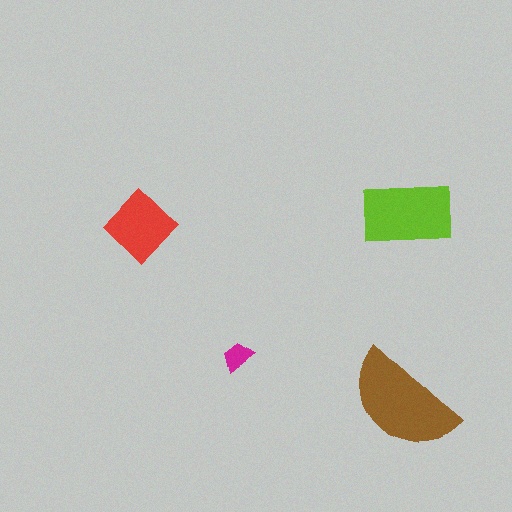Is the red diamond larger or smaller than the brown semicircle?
Smaller.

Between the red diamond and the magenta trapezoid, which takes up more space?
The red diamond.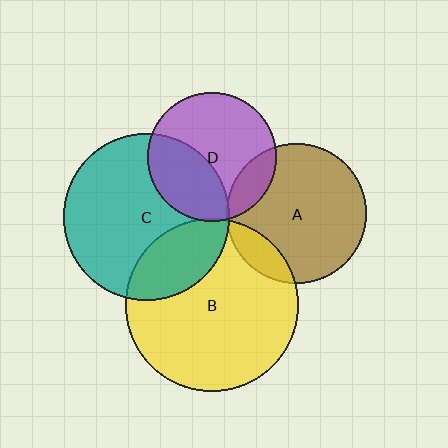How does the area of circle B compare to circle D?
Approximately 1.8 times.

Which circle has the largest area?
Circle B (yellow).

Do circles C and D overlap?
Yes.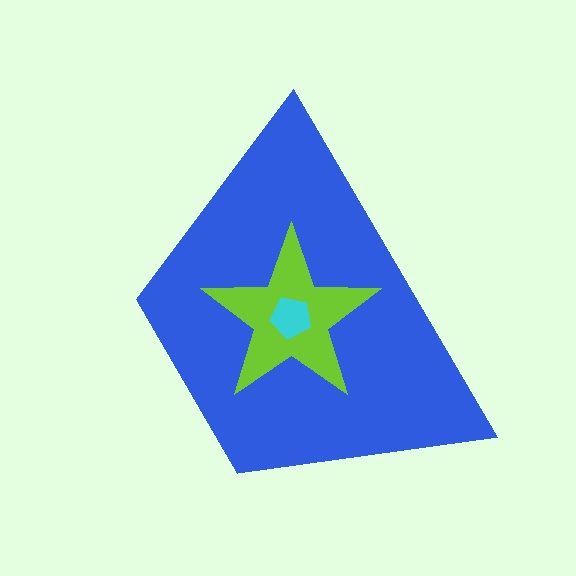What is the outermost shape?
The blue trapezoid.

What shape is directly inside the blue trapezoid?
The lime star.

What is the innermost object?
The cyan pentagon.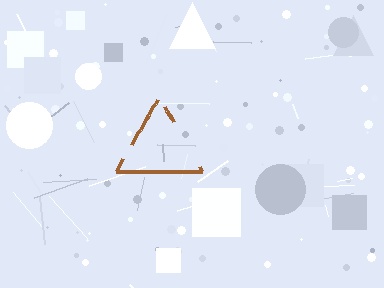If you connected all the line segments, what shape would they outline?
They would outline a triangle.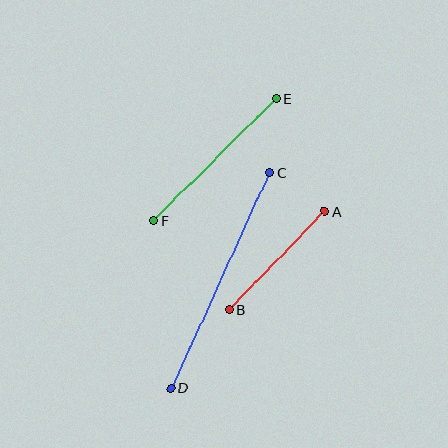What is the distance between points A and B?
The distance is approximately 138 pixels.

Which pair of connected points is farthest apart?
Points C and D are farthest apart.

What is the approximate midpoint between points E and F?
The midpoint is at approximately (215, 160) pixels.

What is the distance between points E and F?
The distance is approximately 173 pixels.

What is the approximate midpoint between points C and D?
The midpoint is at approximately (220, 281) pixels.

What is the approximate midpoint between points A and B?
The midpoint is at approximately (277, 260) pixels.